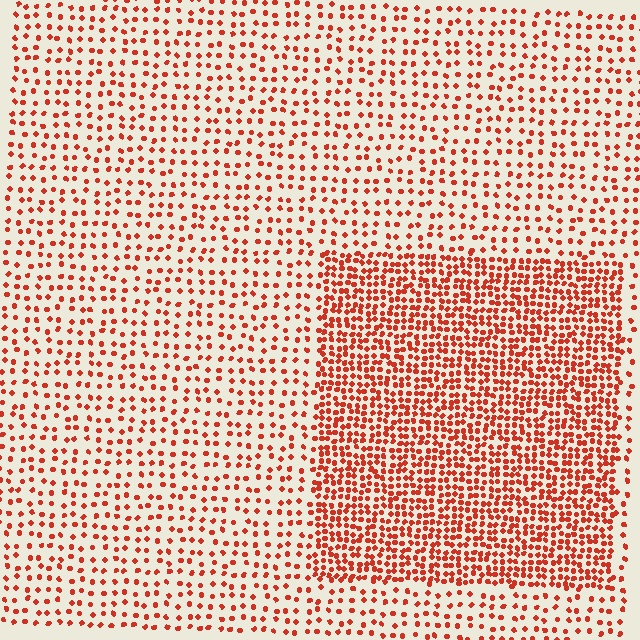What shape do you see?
I see a rectangle.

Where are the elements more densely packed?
The elements are more densely packed inside the rectangle boundary.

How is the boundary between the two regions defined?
The boundary is defined by a change in element density (approximately 2.3x ratio). All elements are the same color, size, and shape.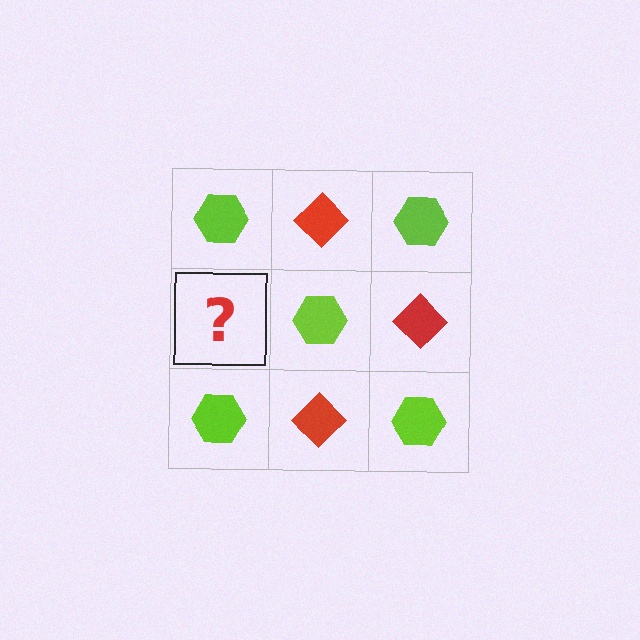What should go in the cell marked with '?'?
The missing cell should contain a red diamond.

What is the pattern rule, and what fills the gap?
The rule is that it alternates lime hexagon and red diamond in a checkerboard pattern. The gap should be filled with a red diamond.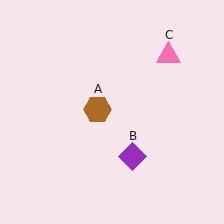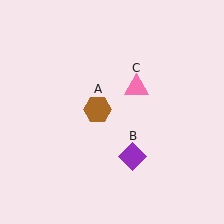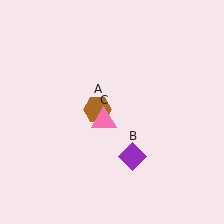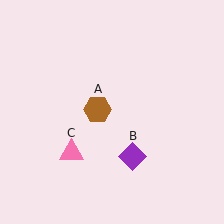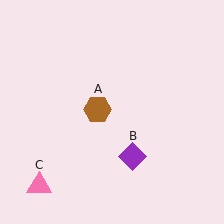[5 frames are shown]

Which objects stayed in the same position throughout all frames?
Brown hexagon (object A) and purple diamond (object B) remained stationary.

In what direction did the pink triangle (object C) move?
The pink triangle (object C) moved down and to the left.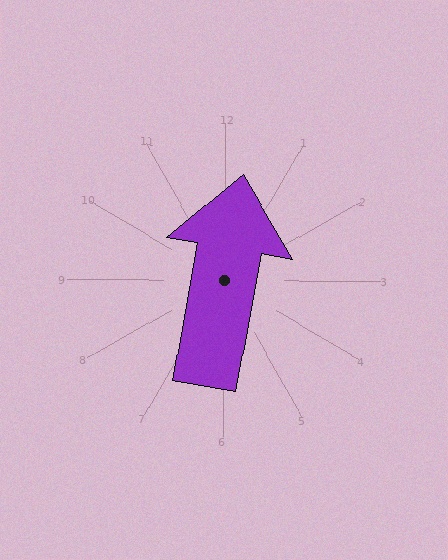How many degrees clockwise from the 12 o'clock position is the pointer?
Approximately 10 degrees.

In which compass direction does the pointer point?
North.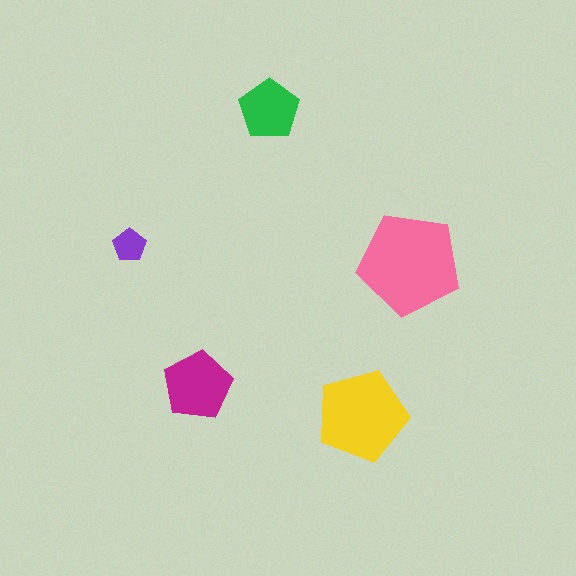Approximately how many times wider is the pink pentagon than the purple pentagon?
About 3 times wider.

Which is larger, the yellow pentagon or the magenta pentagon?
The yellow one.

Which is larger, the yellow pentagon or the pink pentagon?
The pink one.